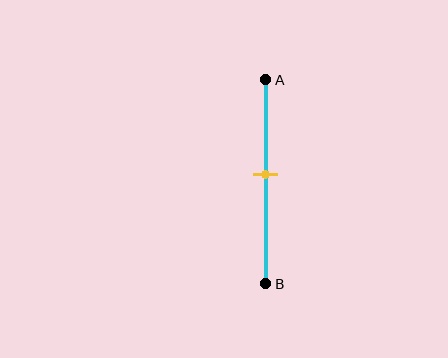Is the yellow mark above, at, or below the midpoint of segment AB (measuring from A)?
The yellow mark is above the midpoint of segment AB.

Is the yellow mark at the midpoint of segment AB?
No, the mark is at about 45% from A, not at the 50% midpoint.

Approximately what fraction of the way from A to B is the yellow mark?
The yellow mark is approximately 45% of the way from A to B.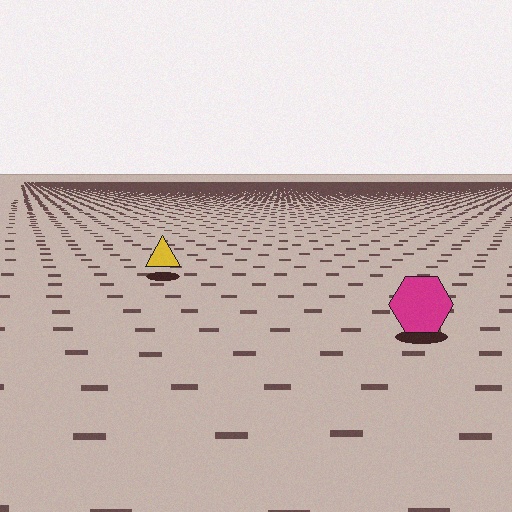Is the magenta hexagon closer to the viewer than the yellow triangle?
Yes. The magenta hexagon is closer — you can tell from the texture gradient: the ground texture is coarser near it.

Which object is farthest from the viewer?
The yellow triangle is farthest from the viewer. It appears smaller and the ground texture around it is denser.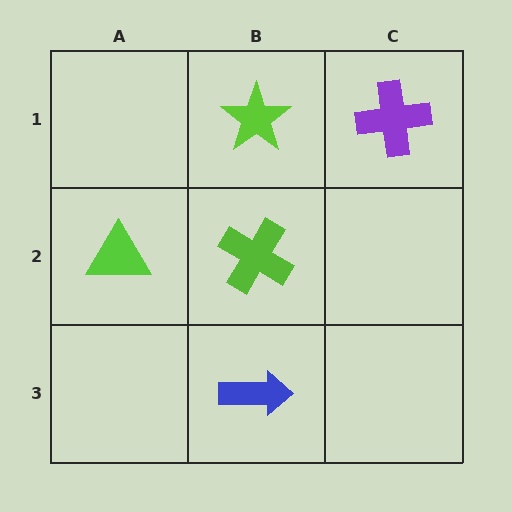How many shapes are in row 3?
1 shape.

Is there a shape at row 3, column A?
No, that cell is empty.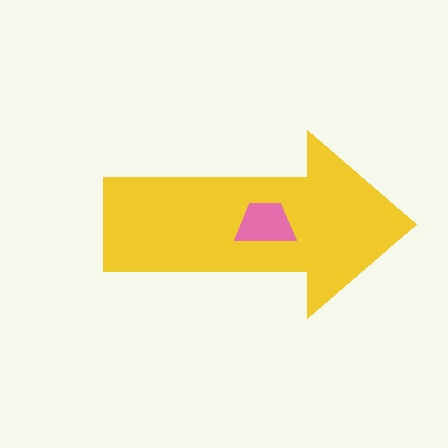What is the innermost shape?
The pink trapezoid.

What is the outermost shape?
The yellow arrow.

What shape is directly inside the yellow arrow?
The pink trapezoid.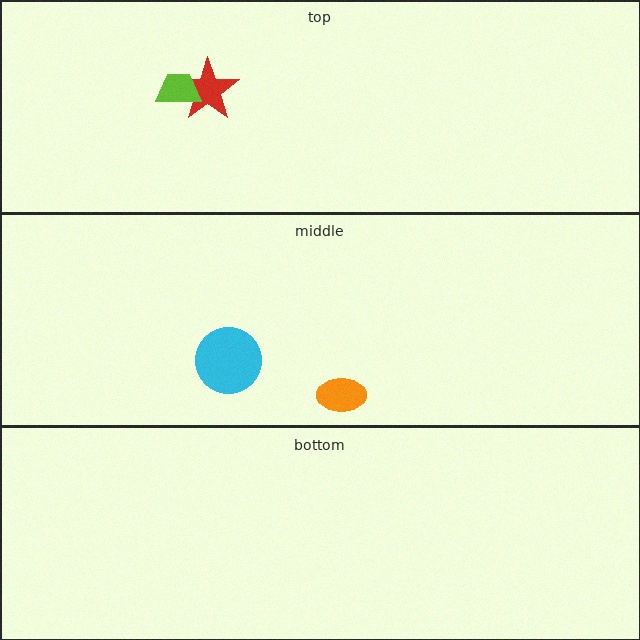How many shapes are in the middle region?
2.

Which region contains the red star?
The top region.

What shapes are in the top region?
The red star, the lime trapezoid.